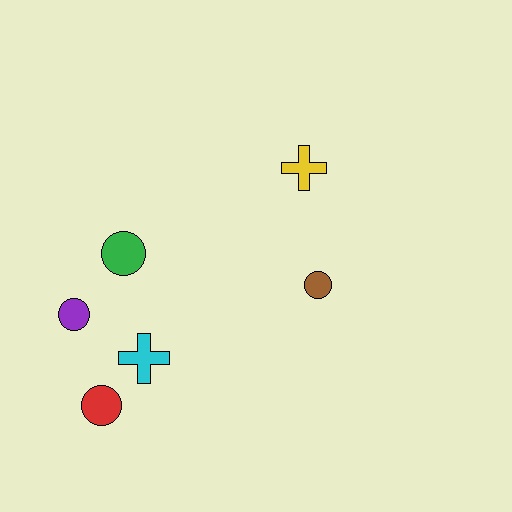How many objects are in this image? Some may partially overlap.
There are 6 objects.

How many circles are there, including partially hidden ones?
There are 4 circles.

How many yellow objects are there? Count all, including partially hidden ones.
There is 1 yellow object.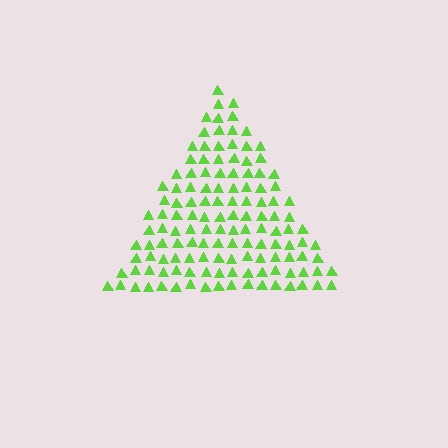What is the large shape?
The large shape is a triangle.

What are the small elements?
The small elements are triangles.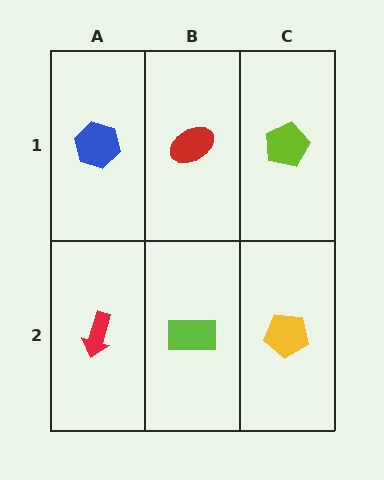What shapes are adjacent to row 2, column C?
A lime pentagon (row 1, column C), a lime rectangle (row 2, column B).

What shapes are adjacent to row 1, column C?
A yellow pentagon (row 2, column C), a red ellipse (row 1, column B).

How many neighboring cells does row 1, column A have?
2.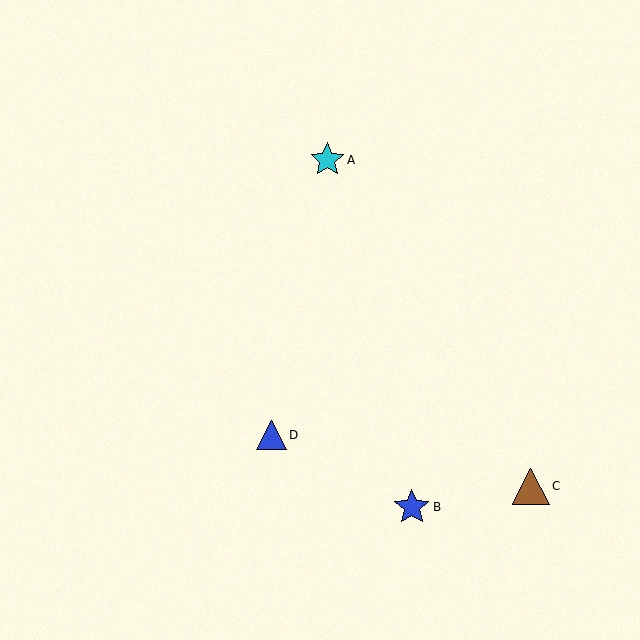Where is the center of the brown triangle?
The center of the brown triangle is at (531, 487).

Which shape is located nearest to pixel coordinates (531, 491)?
The brown triangle (labeled C) at (531, 487) is nearest to that location.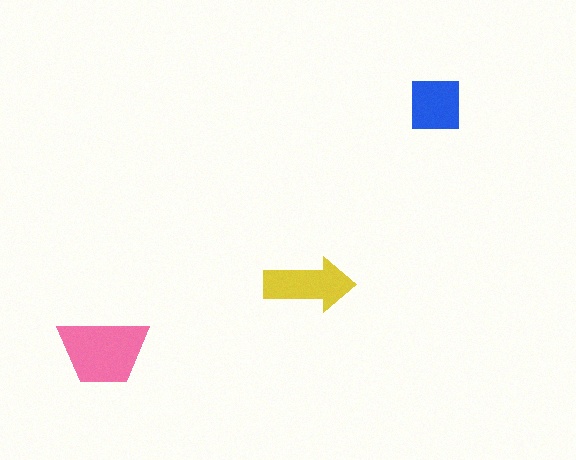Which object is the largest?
The pink trapezoid.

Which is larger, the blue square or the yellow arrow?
The yellow arrow.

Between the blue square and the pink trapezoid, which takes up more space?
The pink trapezoid.